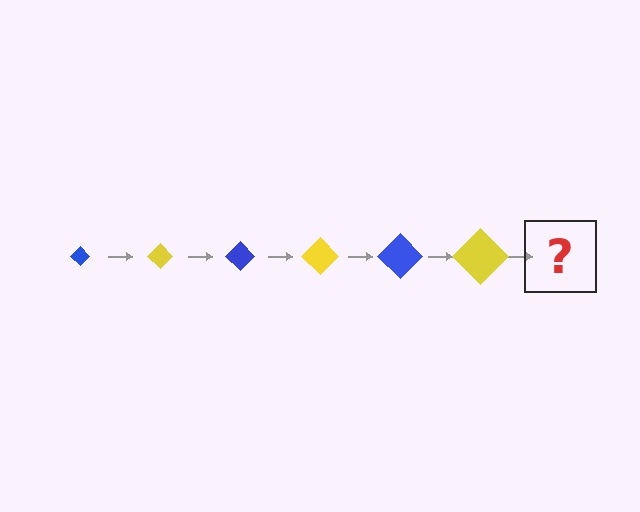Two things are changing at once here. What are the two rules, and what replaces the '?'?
The two rules are that the diamond grows larger each step and the color cycles through blue and yellow. The '?' should be a blue diamond, larger than the previous one.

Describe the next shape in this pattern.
It should be a blue diamond, larger than the previous one.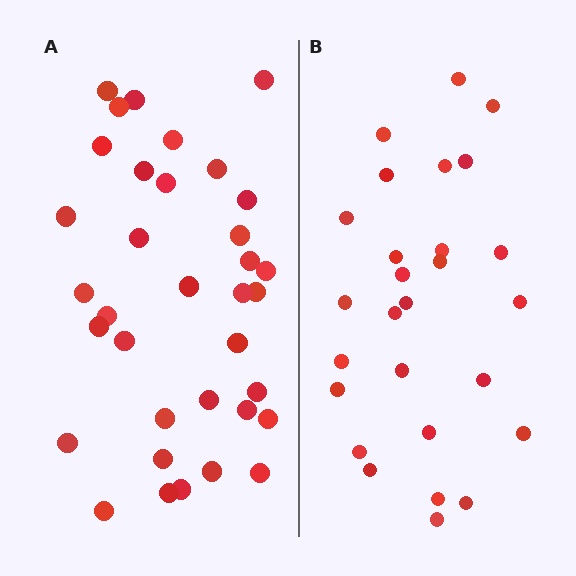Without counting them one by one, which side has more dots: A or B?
Region A (the left region) has more dots.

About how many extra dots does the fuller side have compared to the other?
Region A has roughly 8 or so more dots than region B.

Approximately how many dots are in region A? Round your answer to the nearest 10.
About 40 dots. (The exact count is 35, which rounds to 40.)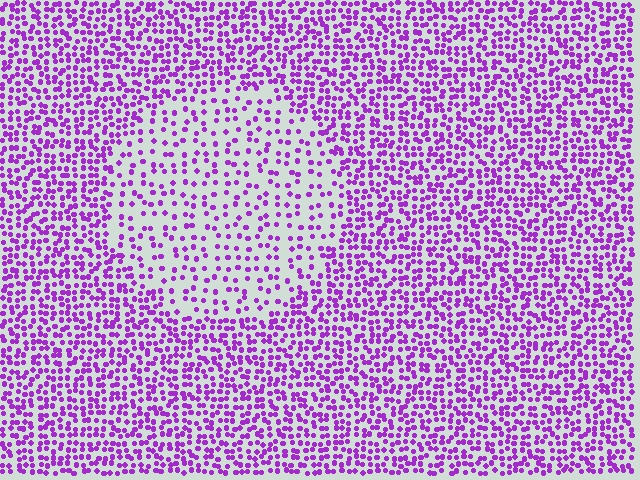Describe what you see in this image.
The image contains small purple elements arranged at two different densities. A circle-shaped region is visible where the elements are less densely packed than the surrounding area.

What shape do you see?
I see a circle.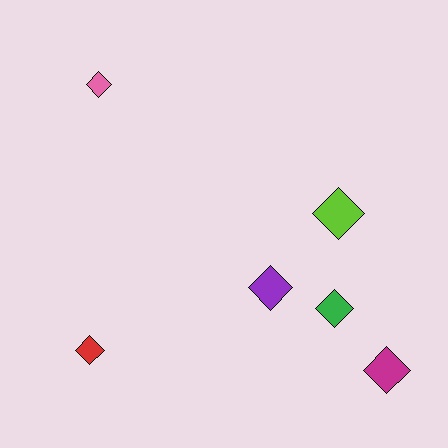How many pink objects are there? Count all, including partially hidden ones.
There is 1 pink object.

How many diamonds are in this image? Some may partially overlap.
There are 6 diamonds.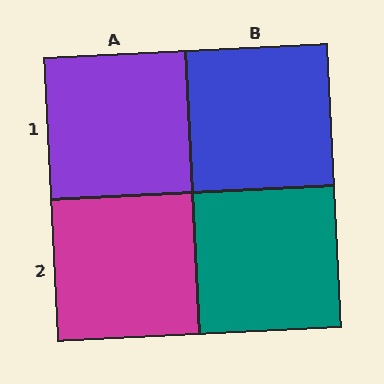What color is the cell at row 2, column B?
Teal.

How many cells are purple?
1 cell is purple.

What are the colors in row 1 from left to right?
Purple, blue.